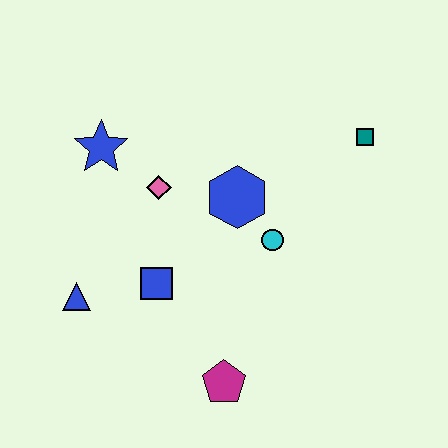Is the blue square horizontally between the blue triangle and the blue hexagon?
Yes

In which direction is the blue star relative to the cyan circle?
The blue star is to the left of the cyan circle.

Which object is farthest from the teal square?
The blue triangle is farthest from the teal square.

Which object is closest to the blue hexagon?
The cyan circle is closest to the blue hexagon.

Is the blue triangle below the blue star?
Yes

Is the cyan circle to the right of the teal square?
No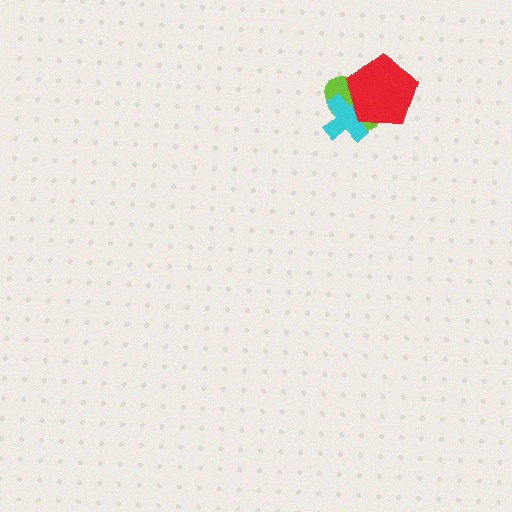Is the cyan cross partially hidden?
Yes, it is partially covered by another shape.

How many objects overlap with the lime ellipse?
2 objects overlap with the lime ellipse.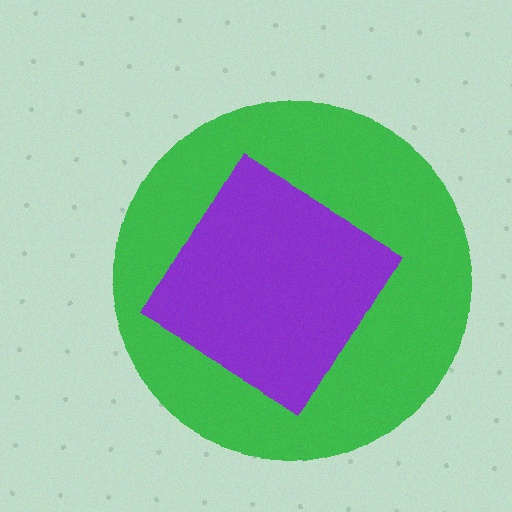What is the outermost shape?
The green circle.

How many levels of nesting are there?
2.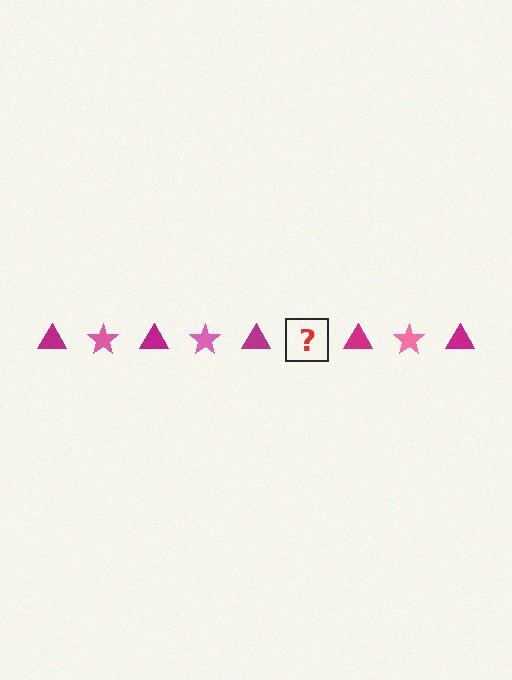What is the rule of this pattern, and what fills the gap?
The rule is that the pattern alternates between magenta triangle and pink star. The gap should be filled with a pink star.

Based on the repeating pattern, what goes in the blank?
The blank should be a pink star.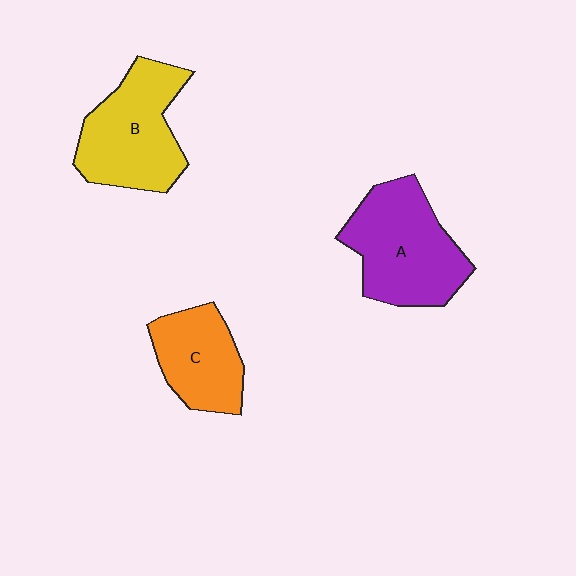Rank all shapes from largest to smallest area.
From largest to smallest: A (purple), B (yellow), C (orange).